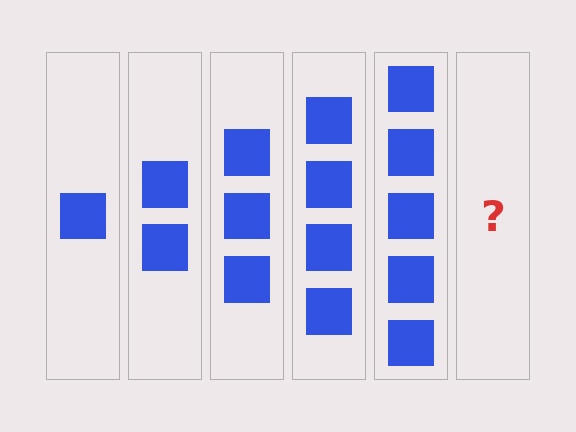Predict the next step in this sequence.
The next step is 6 squares.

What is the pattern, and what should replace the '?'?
The pattern is that each step adds one more square. The '?' should be 6 squares.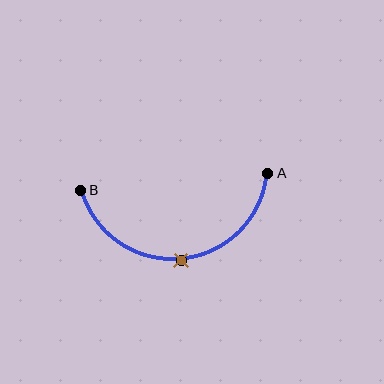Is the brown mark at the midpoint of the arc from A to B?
Yes. The brown mark lies on the arc at equal arc-length from both A and B — it is the arc midpoint.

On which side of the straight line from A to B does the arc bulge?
The arc bulges below the straight line connecting A and B.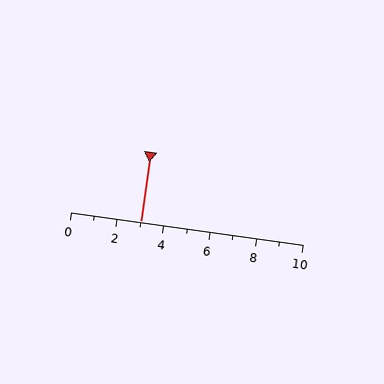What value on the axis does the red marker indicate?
The marker indicates approximately 3.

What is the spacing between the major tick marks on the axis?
The major ticks are spaced 2 apart.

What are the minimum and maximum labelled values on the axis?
The axis runs from 0 to 10.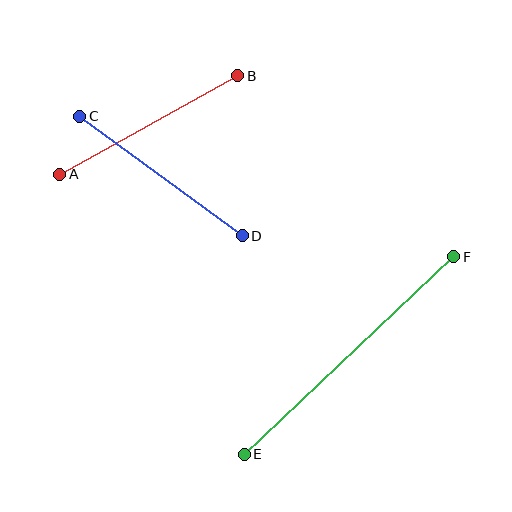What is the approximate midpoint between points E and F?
The midpoint is at approximately (349, 355) pixels.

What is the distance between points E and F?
The distance is approximately 288 pixels.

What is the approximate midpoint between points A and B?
The midpoint is at approximately (149, 125) pixels.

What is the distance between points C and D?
The distance is approximately 202 pixels.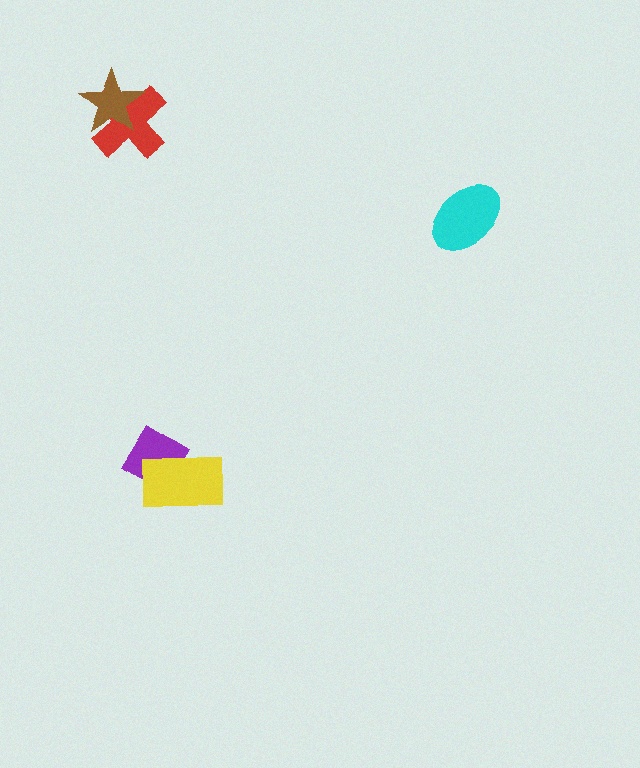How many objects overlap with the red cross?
1 object overlaps with the red cross.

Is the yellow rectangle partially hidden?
No, no other shape covers it.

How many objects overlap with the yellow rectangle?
1 object overlaps with the yellow rectangle.